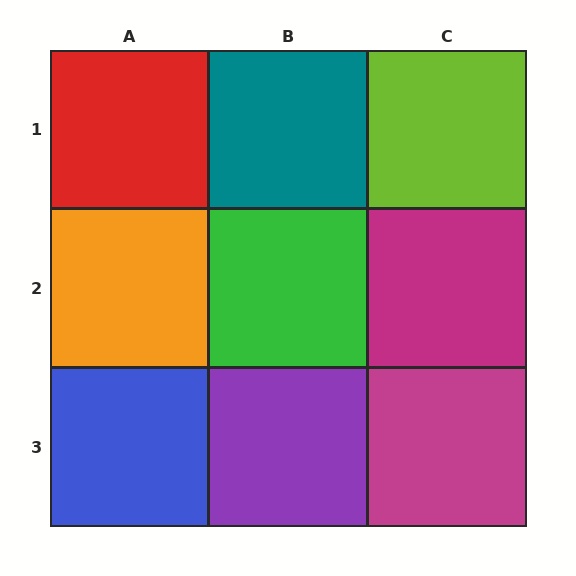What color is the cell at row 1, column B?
Teal.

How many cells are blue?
1 cell is blue.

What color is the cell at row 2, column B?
Green.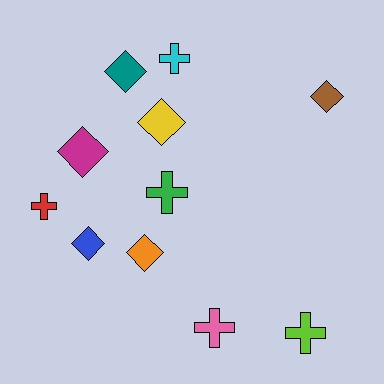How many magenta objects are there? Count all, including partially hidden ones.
There is 1 magenta object.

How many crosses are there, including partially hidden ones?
There are 5 crosses.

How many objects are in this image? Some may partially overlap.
There are 11 objects.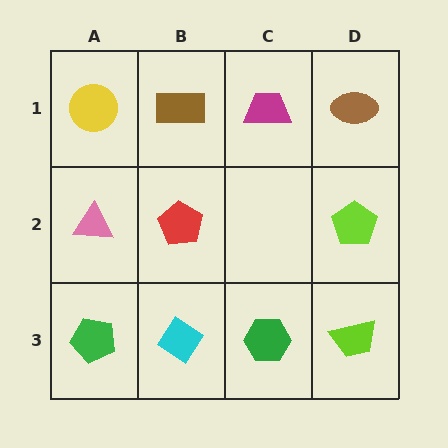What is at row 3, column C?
A green hexagon.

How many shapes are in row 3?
4 shapes.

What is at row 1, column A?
A yellow circle.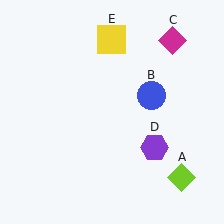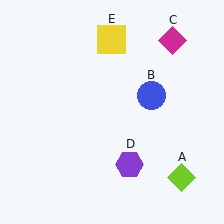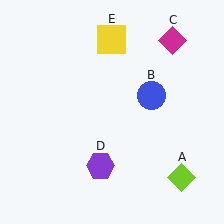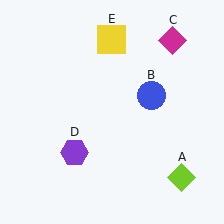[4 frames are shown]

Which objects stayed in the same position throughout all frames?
Lime diamond (object A) and blue circle (object B) and magenta diamond (object C) and yellow square (object E) remained stationary.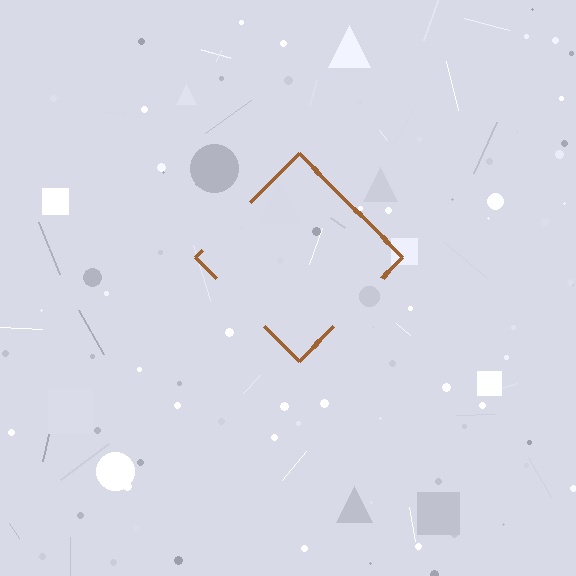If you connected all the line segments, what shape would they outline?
They would outline a diamond.